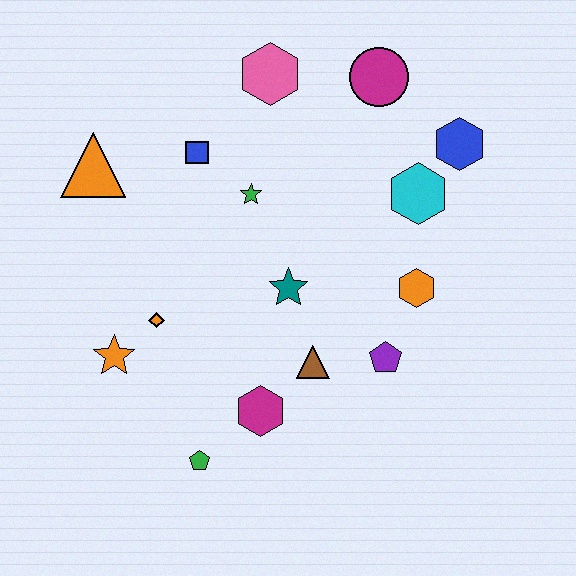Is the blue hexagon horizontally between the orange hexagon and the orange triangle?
No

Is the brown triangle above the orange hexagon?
No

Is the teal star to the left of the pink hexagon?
No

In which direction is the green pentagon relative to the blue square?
The green pentagon is below the blue square.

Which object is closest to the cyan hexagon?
The blue hexagon is closest to the cyan hexagon.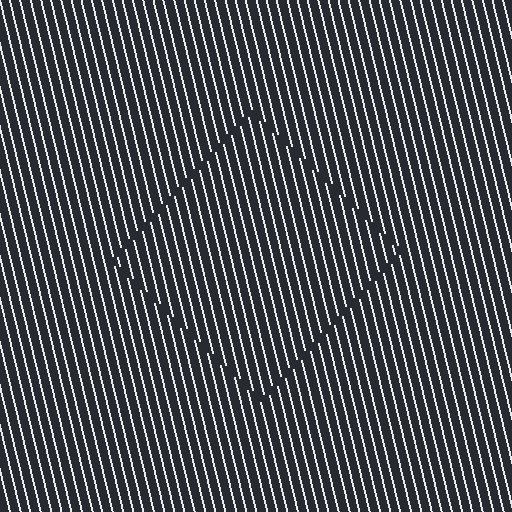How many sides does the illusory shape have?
4 sides — the line-ends trace a square.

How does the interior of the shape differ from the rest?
The interior of the shape contains the same grating, shifted by half a period — the contour is defined by the phase discontinuity where line-ends from the inner and outer gratings abut.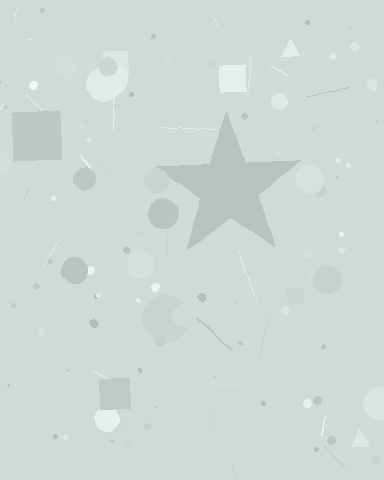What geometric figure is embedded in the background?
A star is embedded in the background.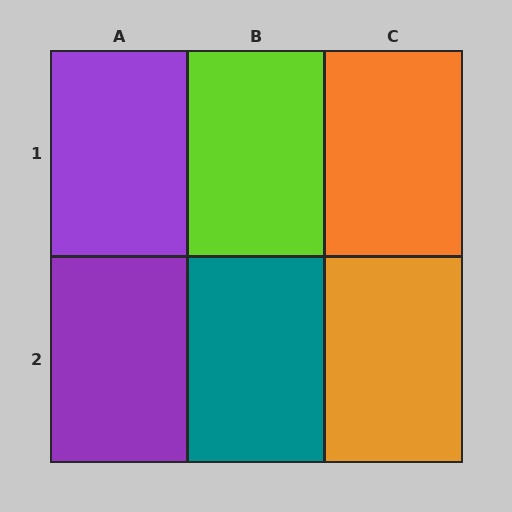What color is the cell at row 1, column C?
Orange.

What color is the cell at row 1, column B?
Lime.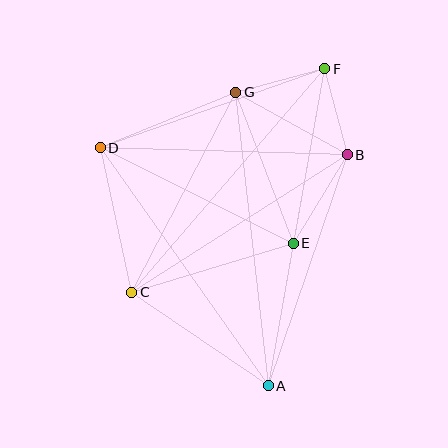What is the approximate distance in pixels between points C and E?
The distance between C and E is approximately 169 pixels.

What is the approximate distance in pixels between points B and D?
The distance between B and D is approximately 247 pixels.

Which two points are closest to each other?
Points B and F are closest to each other.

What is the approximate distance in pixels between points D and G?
The distance between D and G is approximately 147 pixels.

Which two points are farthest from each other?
Points A and F are farthest from each other.